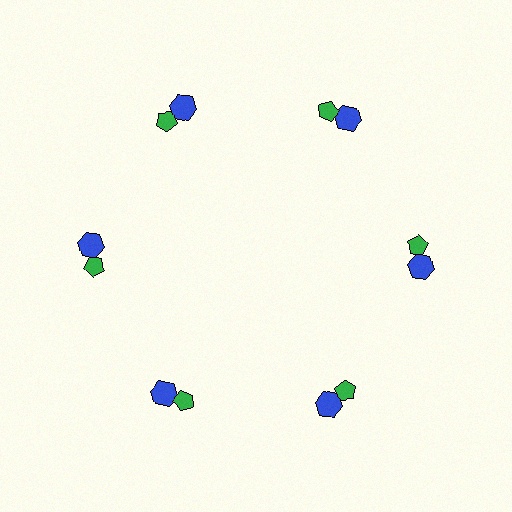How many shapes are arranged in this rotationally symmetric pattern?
There are 12 shapes, arranged in 6 groups of 2.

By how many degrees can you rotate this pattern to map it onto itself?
The pattern maps onto itself every 60 degrees of rotation.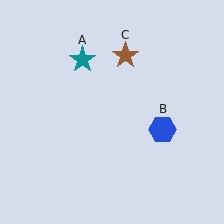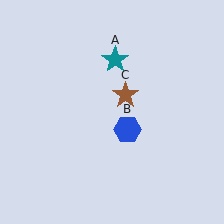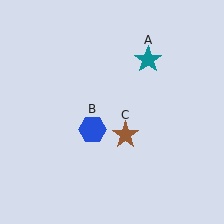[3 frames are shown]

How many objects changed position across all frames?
3 objects changed position: teal star (object A), blue hexagon (object B), brown star (object C).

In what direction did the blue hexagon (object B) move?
The blue hexagon (object B) moved left.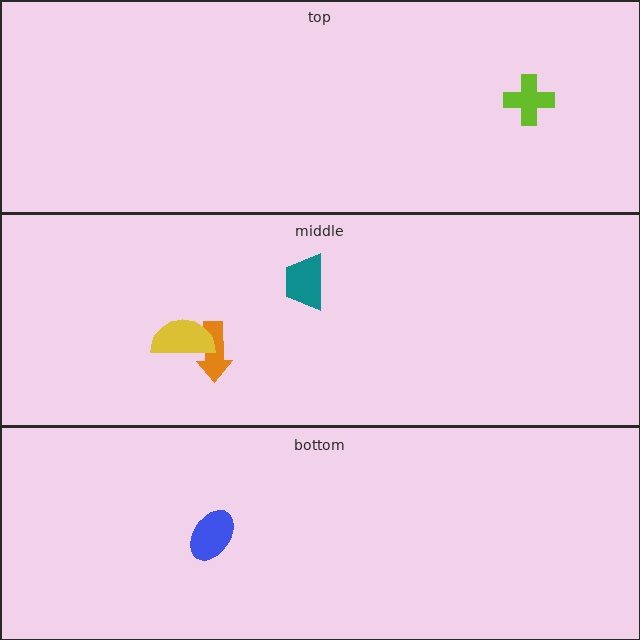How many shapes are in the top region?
1.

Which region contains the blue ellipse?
The bottom region.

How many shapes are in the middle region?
3.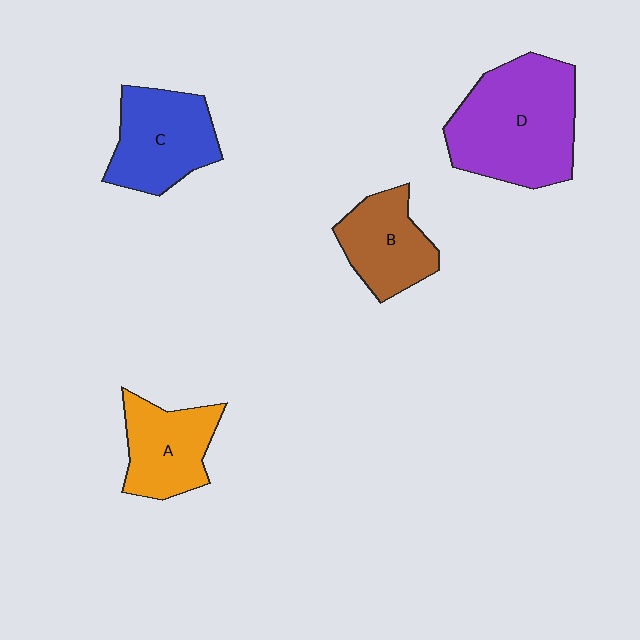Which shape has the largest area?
Shape D (purple).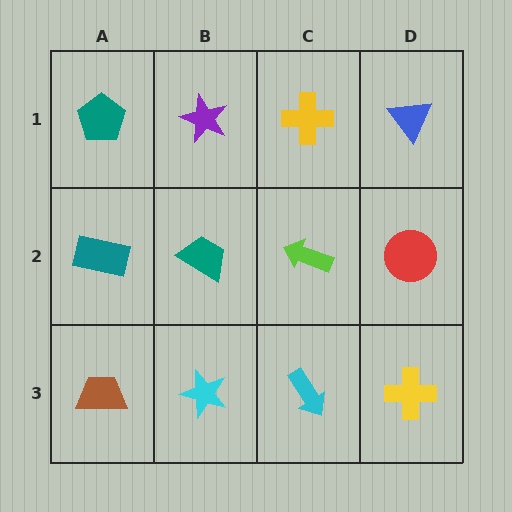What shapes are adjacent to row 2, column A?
A teal pentagon (row 1, column A), a brown trapezoid (row 3, column A), a teal trapezoid (row 2, column B).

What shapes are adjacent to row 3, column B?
A teal trapezoid (row 2, column B), a brown trapezoid (row 3, column A), a cyan arrow (row 3, column C).